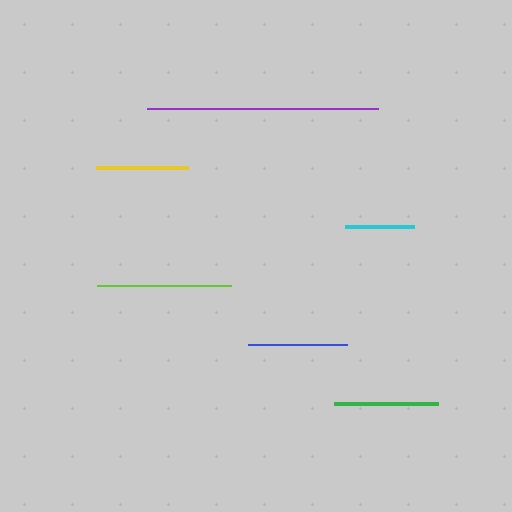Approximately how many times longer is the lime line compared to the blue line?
The lime line is approximately 1.3 times the length of the blue line.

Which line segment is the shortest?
The cyan line is the shortest at approximately 69 pixels.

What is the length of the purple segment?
The purple segment is approximately 232 pixels long.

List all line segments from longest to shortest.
From longest to shortest: purple, lime, green, blue, yellow, cyan.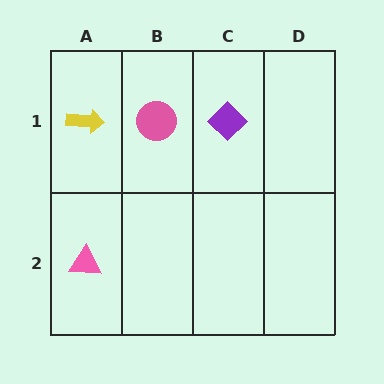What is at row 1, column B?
A pink circle.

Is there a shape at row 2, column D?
No, that cell is empty.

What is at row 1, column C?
A purple diamond.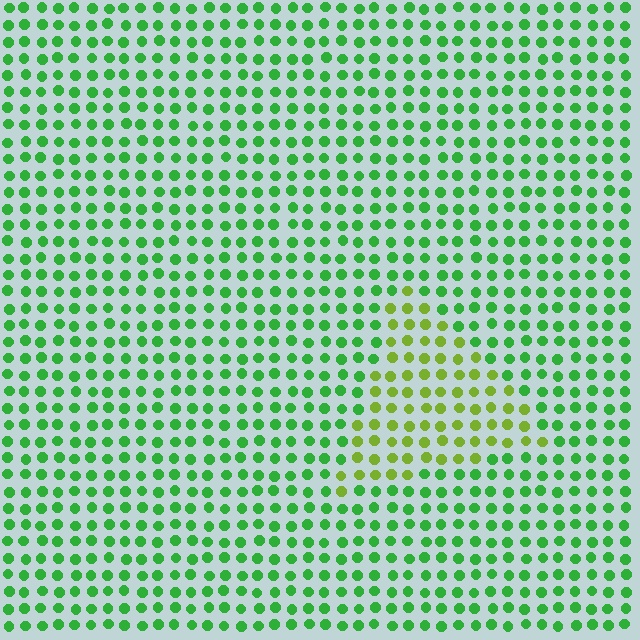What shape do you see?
I see a triangle.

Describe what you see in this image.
The image is filled with small green elements in a uniform arrangement. A triangle-shaped region is visible where the elements are tinted to a slightly different hue, forming a subtle color boundary.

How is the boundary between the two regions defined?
The boundary is defined purely by a slight shift in hue (about 39 degrees). Spacing, size, and orientation are identical on both sides.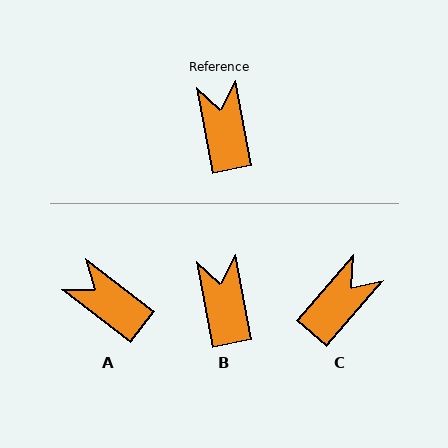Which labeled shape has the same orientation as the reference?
B.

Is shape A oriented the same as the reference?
No, it is off by about 42 degrees.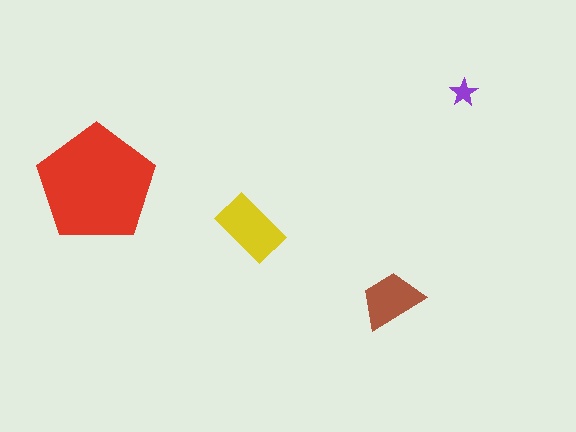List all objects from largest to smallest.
The red pentagon, the yellow rectangle, the brown trapezoid, the purple star.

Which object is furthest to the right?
The purple star is rightmost.